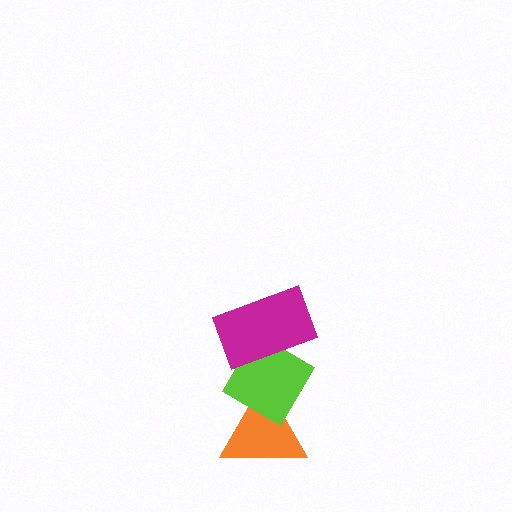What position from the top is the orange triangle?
The orange triangle is 3rd from the top.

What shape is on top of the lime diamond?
The magenta rectangle is on top of the lime diamond.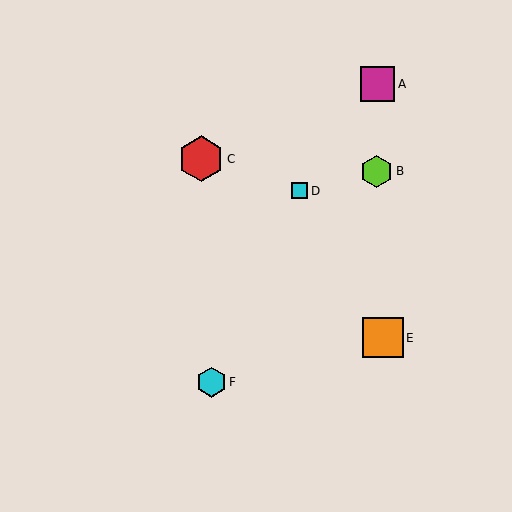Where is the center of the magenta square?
The center of the magenta square is at (378, 84).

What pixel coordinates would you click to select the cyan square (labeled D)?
Click at (299, 191) to select the cyan square D.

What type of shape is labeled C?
Shape C is a red hexagon.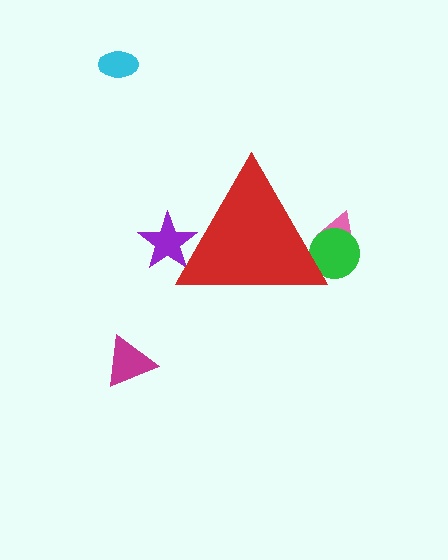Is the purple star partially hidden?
Yes, the purple star is partially hidden behind the red triangle.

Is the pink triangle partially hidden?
Yes, the pink triangle is partially hidden behind the red triangle.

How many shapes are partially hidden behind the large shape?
3 shapes are partially hidden.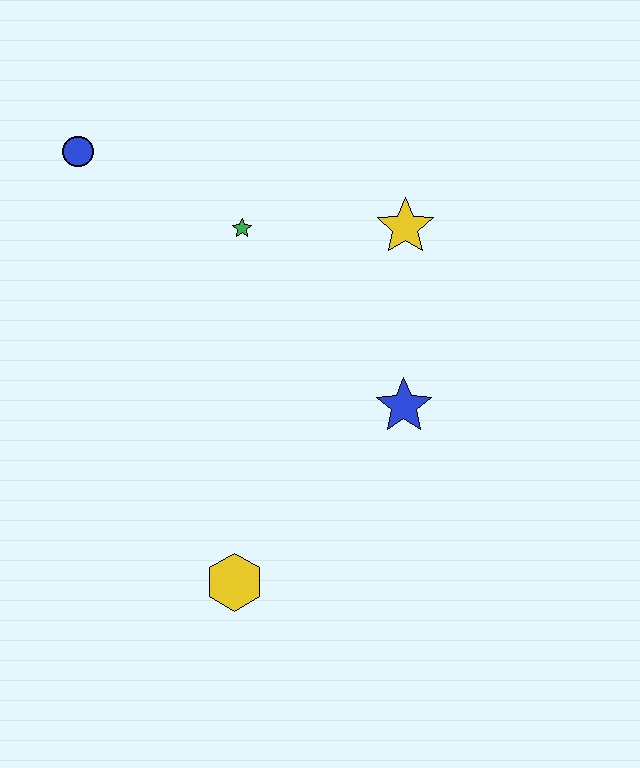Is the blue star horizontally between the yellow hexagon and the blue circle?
No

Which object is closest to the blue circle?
The green star is closest to the blue circle.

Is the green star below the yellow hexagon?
No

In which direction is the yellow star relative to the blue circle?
The yellow star is to the right of the blue circle.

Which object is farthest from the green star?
The yellow hexagon is farthest from the green star.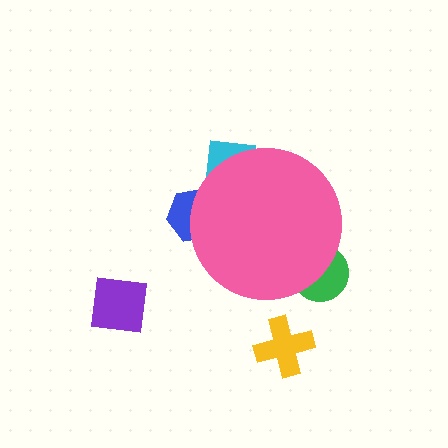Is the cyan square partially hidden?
Yes, the cyan square is partially hidden behind the pink circle.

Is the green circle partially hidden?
Yes, the green circle is partially hidden behind the pink circle.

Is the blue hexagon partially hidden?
Yes, the blue hexagon is partially hidden behind the pink circle.